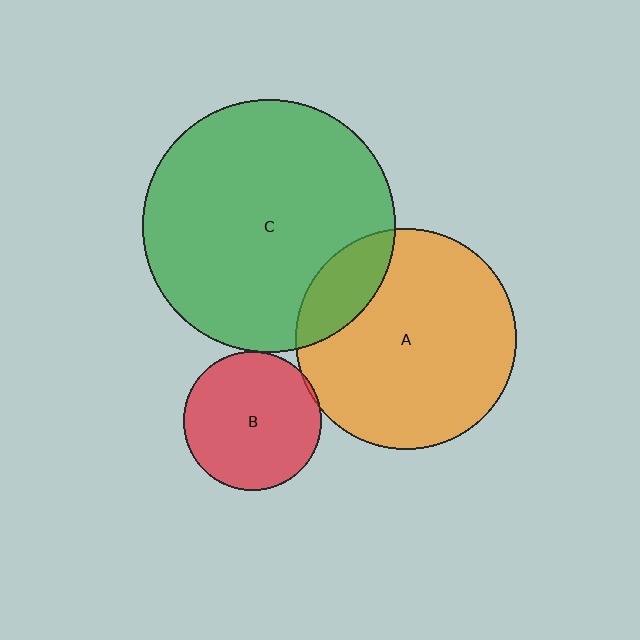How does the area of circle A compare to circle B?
Approximately 2.5 times.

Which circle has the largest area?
Circle C (green).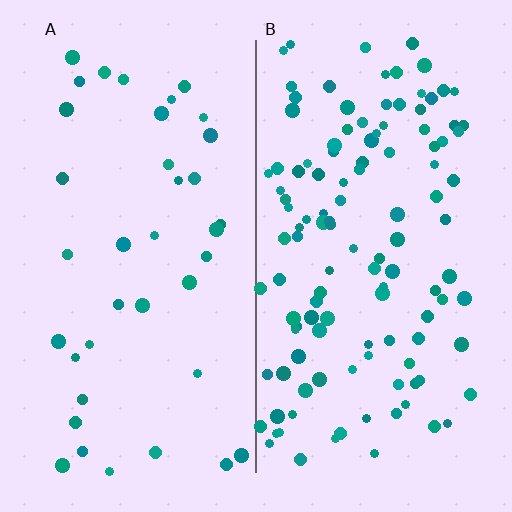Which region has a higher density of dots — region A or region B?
B (the right).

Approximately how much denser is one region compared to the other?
Approximately 3.2× — region B over region A.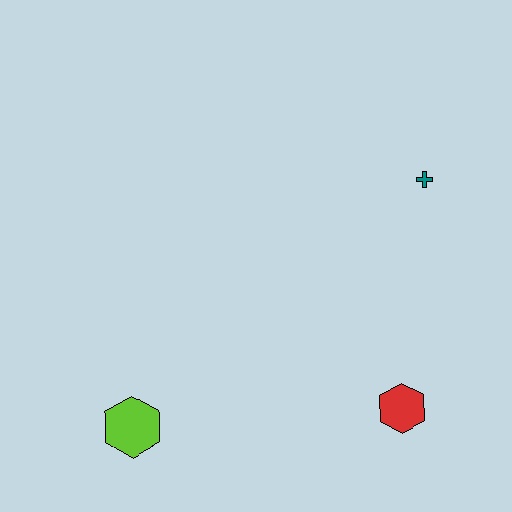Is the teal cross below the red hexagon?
No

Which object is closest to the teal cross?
The red hexagon is closest to the teal cross.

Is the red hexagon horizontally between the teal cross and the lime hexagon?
Yes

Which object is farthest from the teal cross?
The lime hexagon is farthest from the teal cross.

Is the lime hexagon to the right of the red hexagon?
No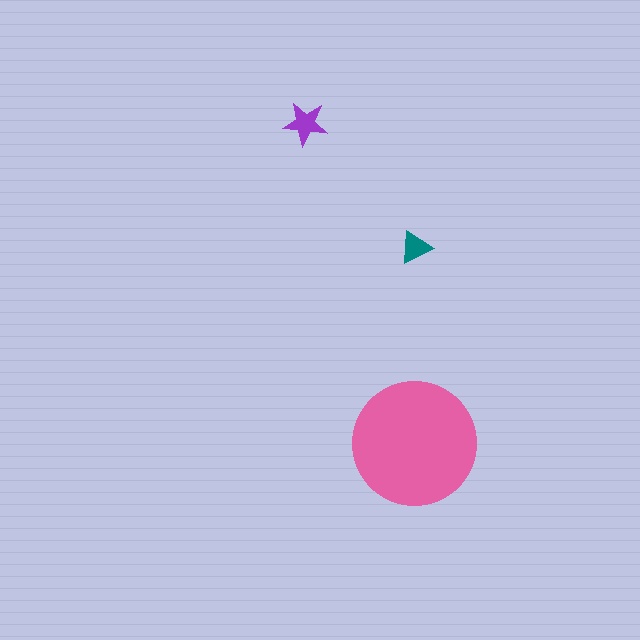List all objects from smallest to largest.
The teal triangle, the purple star, the pink circle.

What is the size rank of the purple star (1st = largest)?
2nd.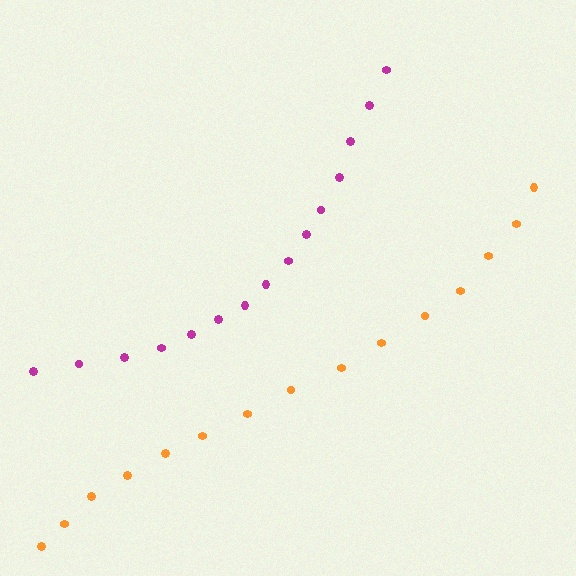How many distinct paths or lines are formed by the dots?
There are 2 distinct paths.